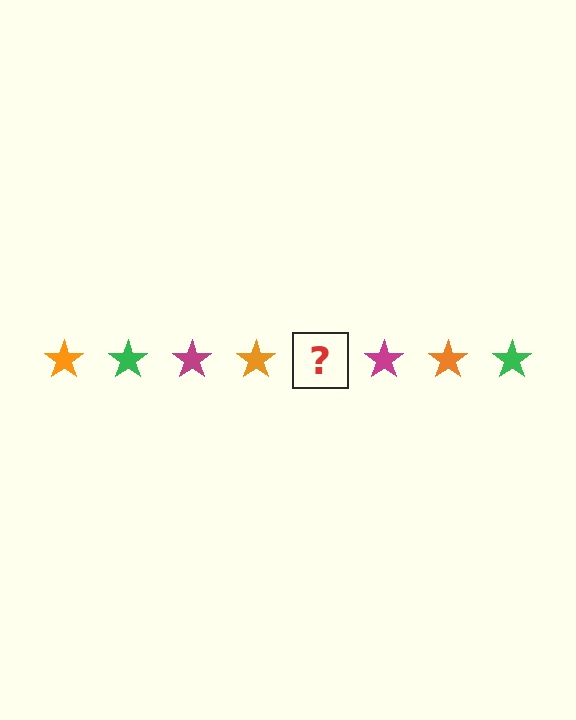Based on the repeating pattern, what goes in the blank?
The blank should be a green star.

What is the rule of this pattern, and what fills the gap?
The rule is that the pattern cycles through orange, green, magenta stars. The gap should be filled with a green star.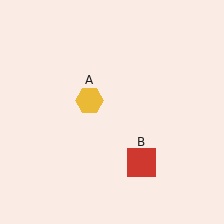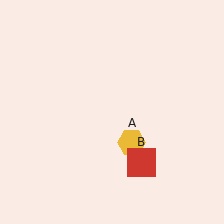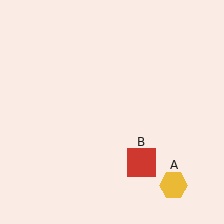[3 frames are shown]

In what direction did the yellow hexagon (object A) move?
The yellow hexagon (object A) moved down and to the right.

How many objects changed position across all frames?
1 object changed position: yellow hexagon (object A).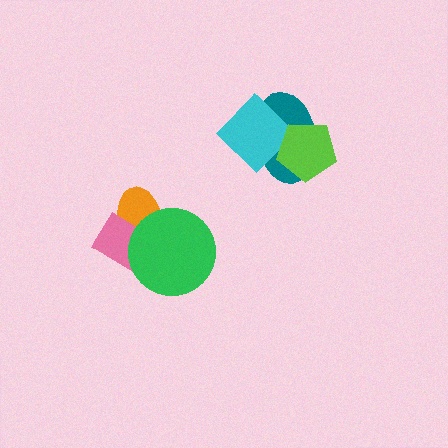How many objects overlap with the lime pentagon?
2 objects overlap with the lime pentagon.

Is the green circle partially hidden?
No, no other shape covers it.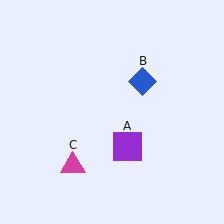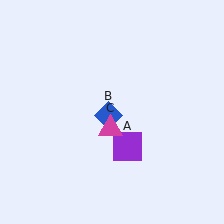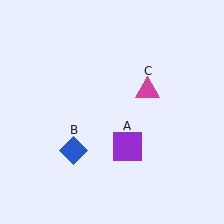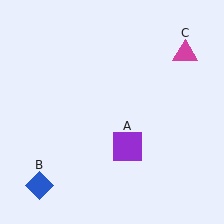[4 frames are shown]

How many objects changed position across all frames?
2 objects changed position: blue diamond (object B), magenta triangle (object C).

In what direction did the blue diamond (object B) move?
The blue diamond (object B) moved down and to the left.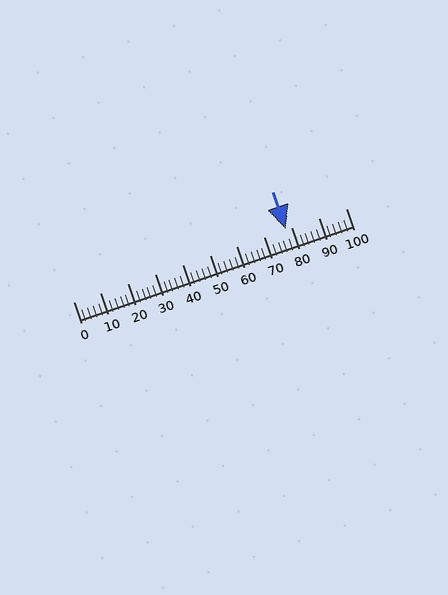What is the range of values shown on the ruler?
The ruler shows values from 0 to 100.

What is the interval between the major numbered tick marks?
The major tick marks are spaced 10 units apart.